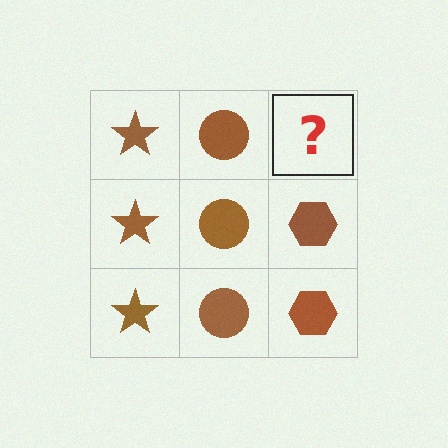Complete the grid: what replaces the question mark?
The question mark should be replaced with a brown hexagon.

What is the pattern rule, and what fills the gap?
The rule is that each column has a consistent shape. The gap should be filled with a brown hexagon.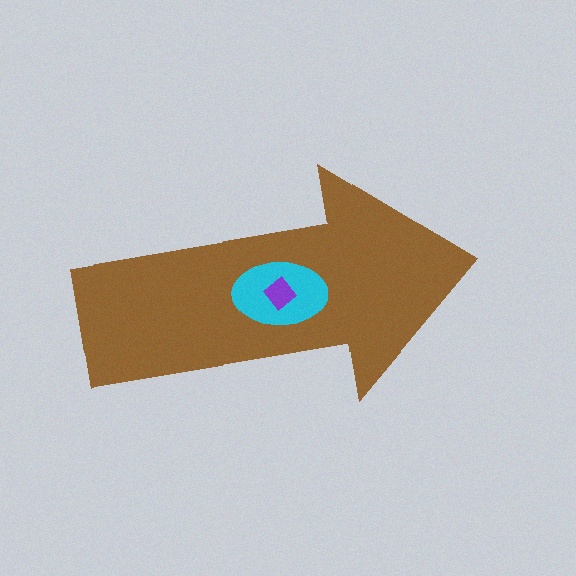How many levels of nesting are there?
3.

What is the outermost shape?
The brown arrow.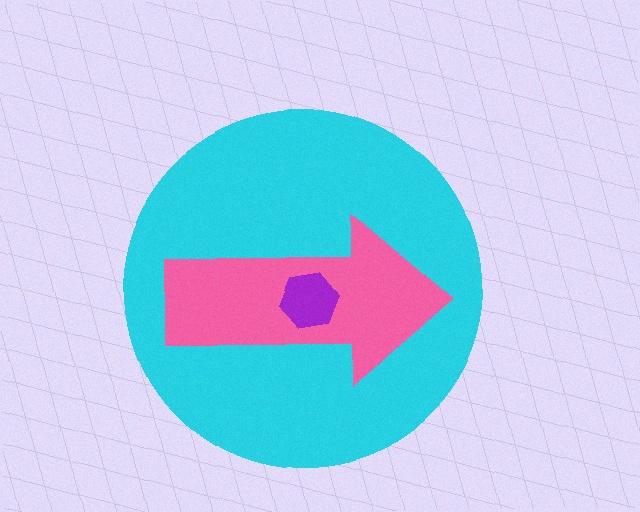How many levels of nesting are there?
3.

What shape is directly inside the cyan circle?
The pink arrow.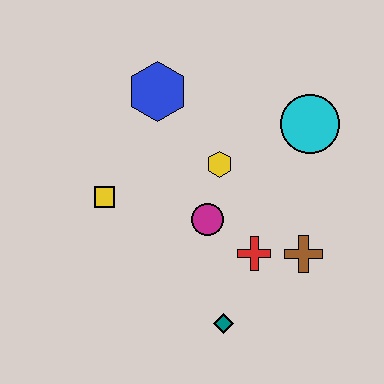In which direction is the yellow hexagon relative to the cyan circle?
The yellow hexagon is to the left of the cyan circle.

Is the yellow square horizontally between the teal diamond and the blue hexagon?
No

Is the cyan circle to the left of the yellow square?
No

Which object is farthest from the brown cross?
The blue hexagon is farthest from the brown cross.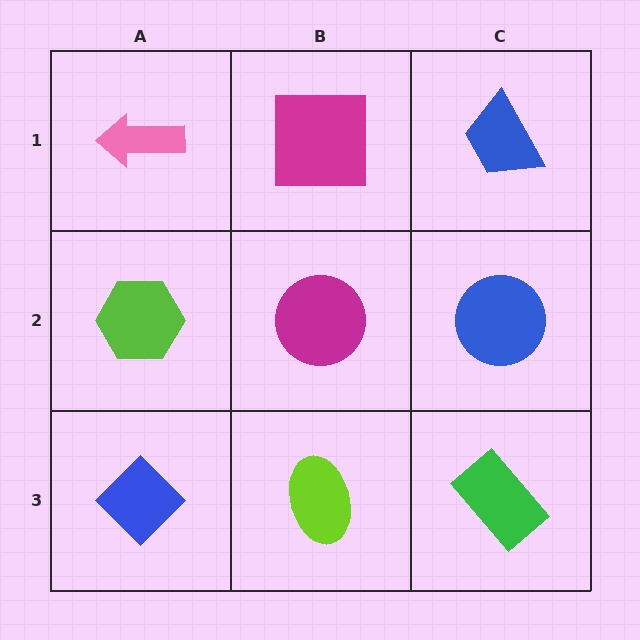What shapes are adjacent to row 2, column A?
A pink arrow (row 1, column A), a blue diamond (row 3, column A), a magenta circle (row 2, column B).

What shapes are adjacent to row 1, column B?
A magenta circle (row 2, column B), a pink arrow (row 1, column A), a blue trapezoid (row 1, column C).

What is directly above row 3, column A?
A lime hexagon.